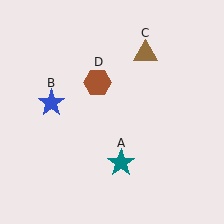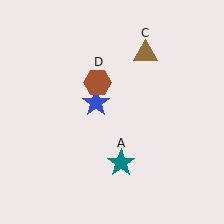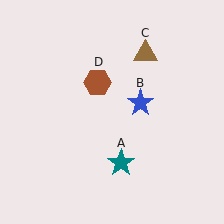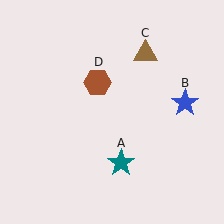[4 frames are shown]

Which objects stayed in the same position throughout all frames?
Teal star (object A) and brown triangle (object C) and brown hexagon (object D) remained stationary.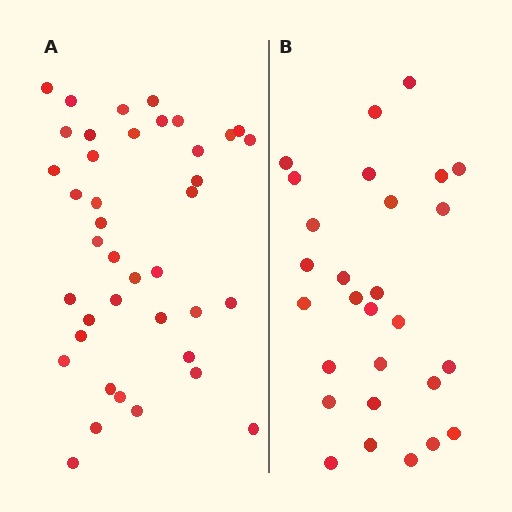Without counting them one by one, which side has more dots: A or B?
Region A (the left region) has more dots.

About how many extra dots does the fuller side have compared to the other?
Region A has roughly 12 or so more dots than region B.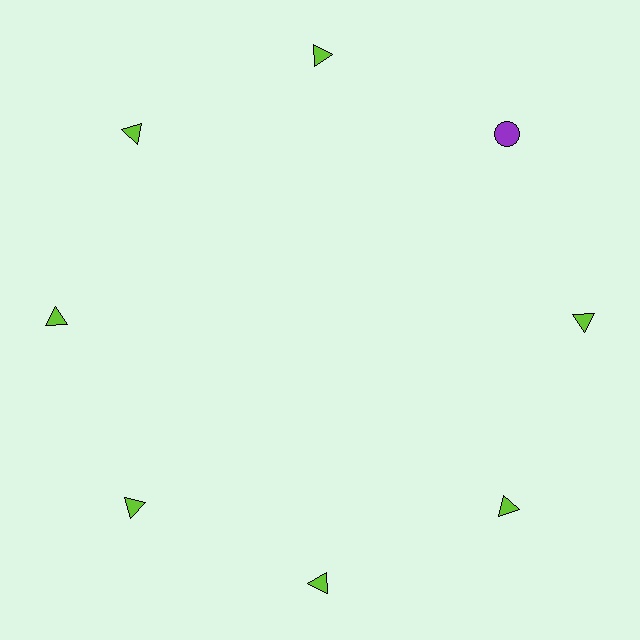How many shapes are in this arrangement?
There are 8 shapes arranged in a ring pattern.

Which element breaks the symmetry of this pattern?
The purple circle at roughly the 2 o'clock position breaks the symmetry. All other shapes are lime triangles.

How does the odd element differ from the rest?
It differs in both color (purple instead of lime) and shape (circle instead of triangle).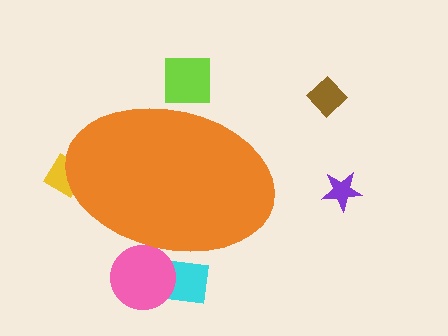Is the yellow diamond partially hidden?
Yes, the yellow diamond is partially hidden behind the orange ellipse.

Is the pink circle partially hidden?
Yes, the pink circle is partially hidden behind the orange ellipse.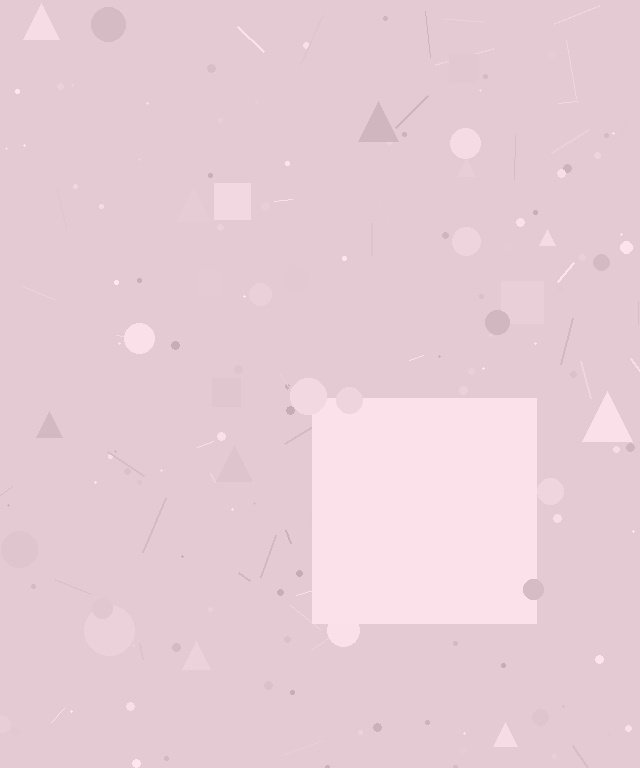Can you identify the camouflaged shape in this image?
The camouflaged shape is a square.